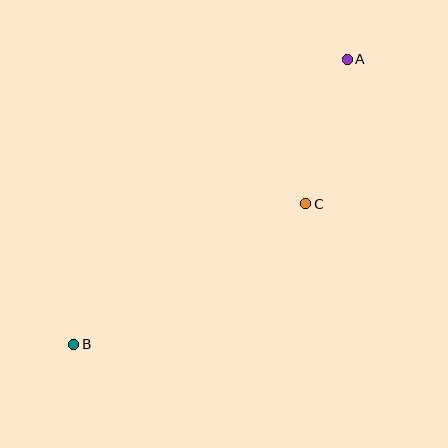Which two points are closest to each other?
Points A and C are closest to each other.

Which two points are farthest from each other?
Points A and B are farthest from each other.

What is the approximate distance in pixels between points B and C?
The distance between B and C is approximately 271 pixels.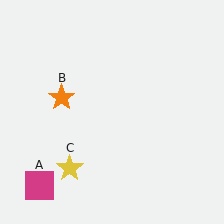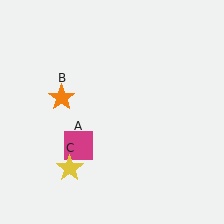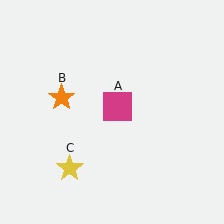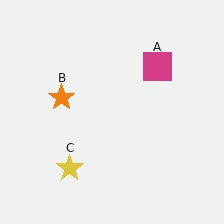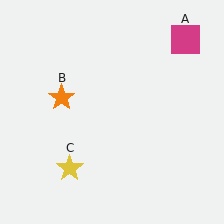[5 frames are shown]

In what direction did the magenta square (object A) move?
The magenta square (object A) moved up and to the right.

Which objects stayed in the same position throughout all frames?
Orange star (object B) and yellow star (object C) remained stationary.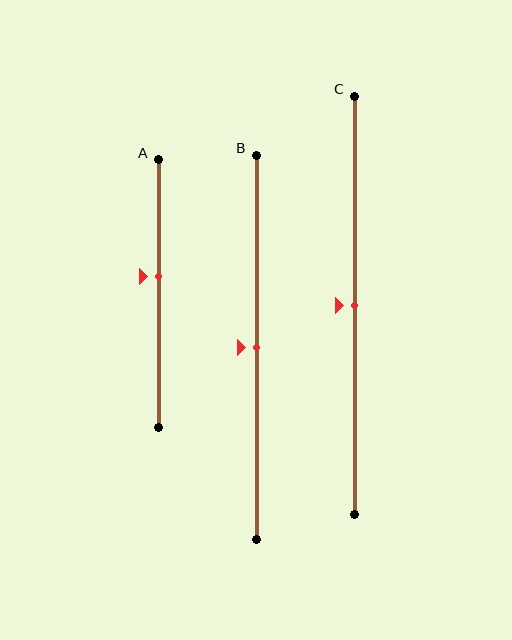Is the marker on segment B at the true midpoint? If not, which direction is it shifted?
Yes, the marker on segment B is at the true midpoint.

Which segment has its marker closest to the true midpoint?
Segment B has its marker closest to the true midpoint.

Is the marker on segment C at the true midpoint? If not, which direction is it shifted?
Yes, the marker on segment C is at the true midpoint.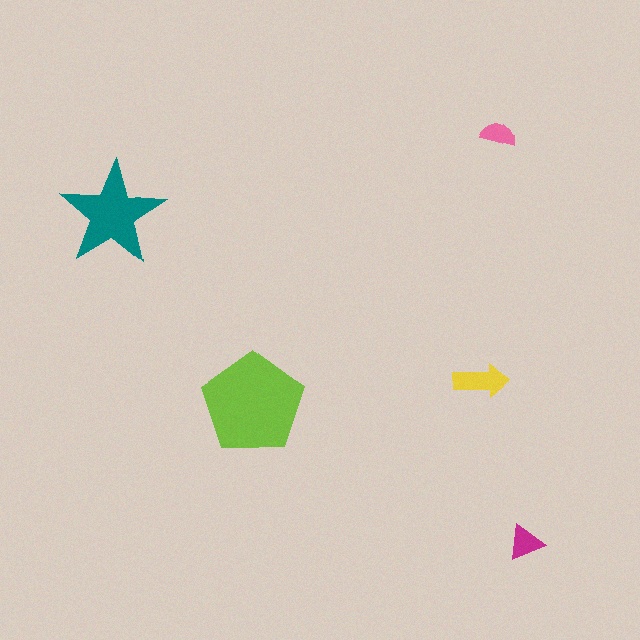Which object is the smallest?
The pink semicircle.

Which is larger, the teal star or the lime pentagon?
The lime pentagon.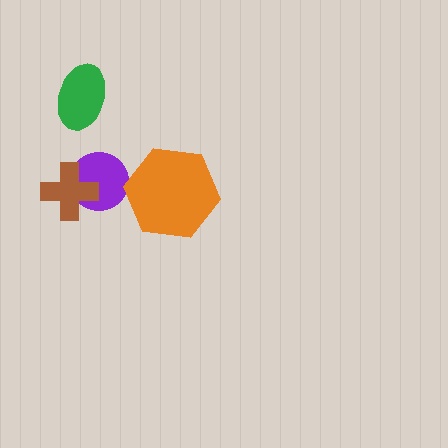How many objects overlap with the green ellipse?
0 objects overlap with the green ellipse.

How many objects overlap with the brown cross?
1 object overlaps with the brown cross.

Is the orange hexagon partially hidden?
No, no other shape covers it.